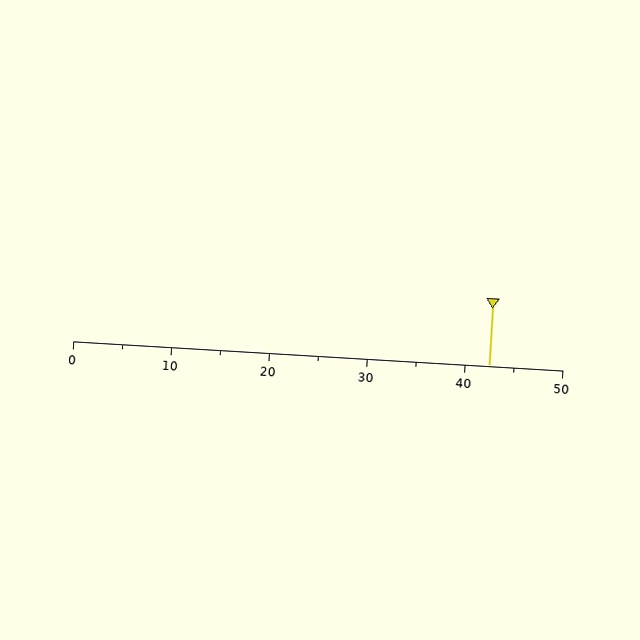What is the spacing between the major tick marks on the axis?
The major ticks are spaced 10 apart.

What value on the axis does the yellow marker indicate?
The marker indicates approximately 42.5.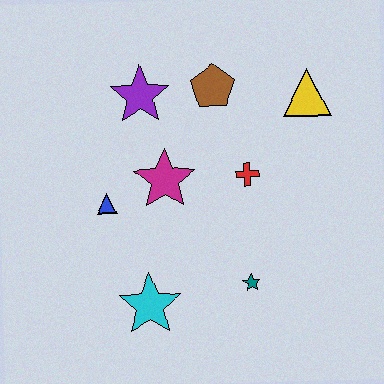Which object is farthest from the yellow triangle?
The cyan star is farthest from the yellow triangle.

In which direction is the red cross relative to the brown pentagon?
The red cross is below the brown pentagon.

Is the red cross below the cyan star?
No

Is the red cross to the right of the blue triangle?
Yes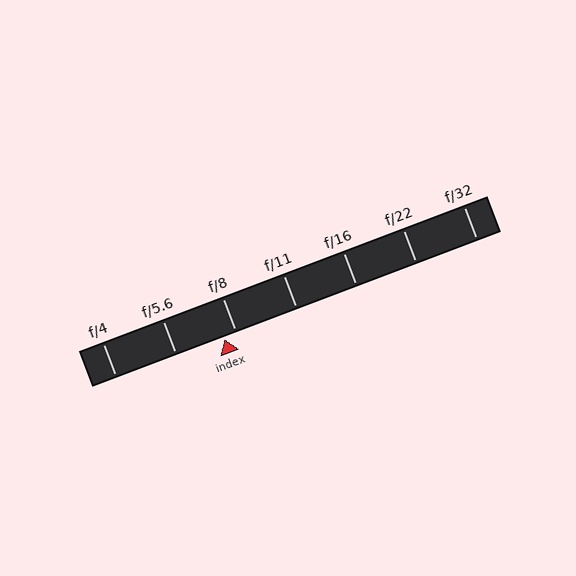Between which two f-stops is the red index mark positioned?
The index mark is between f/5.6 and f/8.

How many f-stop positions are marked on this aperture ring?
There are 7 f-stop positions marked.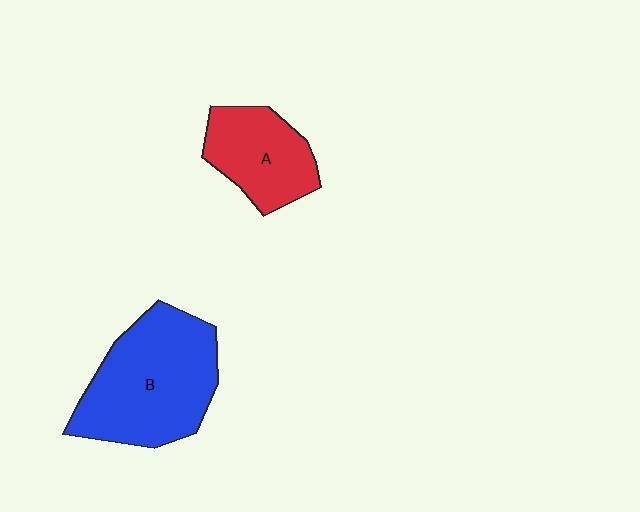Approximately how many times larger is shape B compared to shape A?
Approximately 1.7 times.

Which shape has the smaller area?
Shape A (red).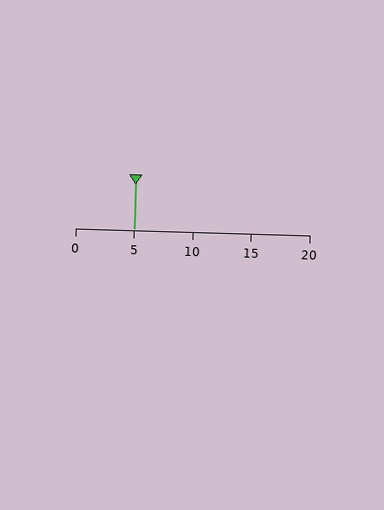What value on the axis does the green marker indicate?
The marker indicates approximately 5.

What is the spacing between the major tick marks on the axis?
The major ticks are spaced 5 apart.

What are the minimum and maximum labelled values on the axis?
The axis runs from 0 to 20.